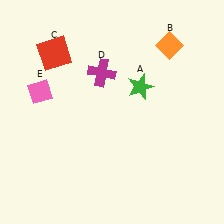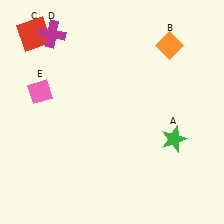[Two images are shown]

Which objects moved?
The objects that moved are: the green star (A), the red square (C), the magenta cross (D).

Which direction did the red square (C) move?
The red square (C) moved left.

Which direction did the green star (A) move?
The green star (A) moved down.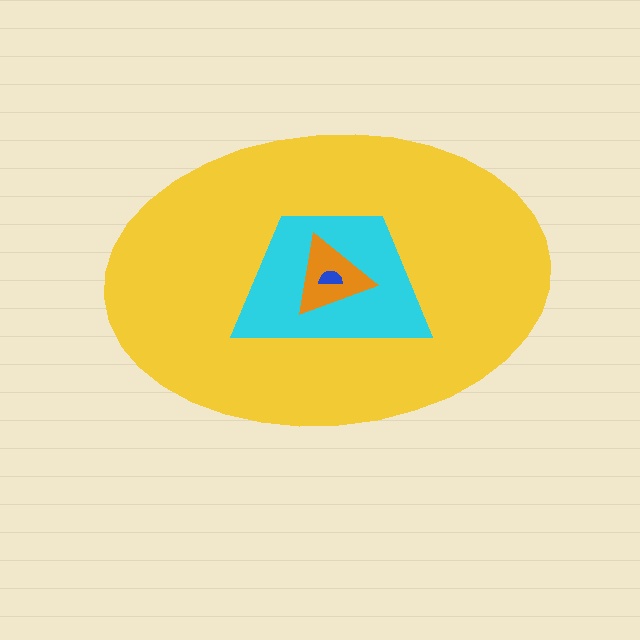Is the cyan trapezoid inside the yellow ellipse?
Yes.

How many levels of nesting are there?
4.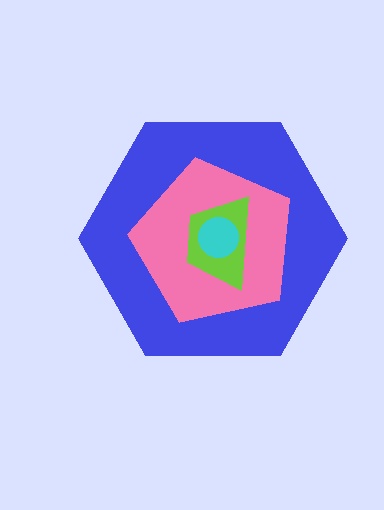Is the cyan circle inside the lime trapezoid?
Yes.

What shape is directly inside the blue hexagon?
The pink pentagon.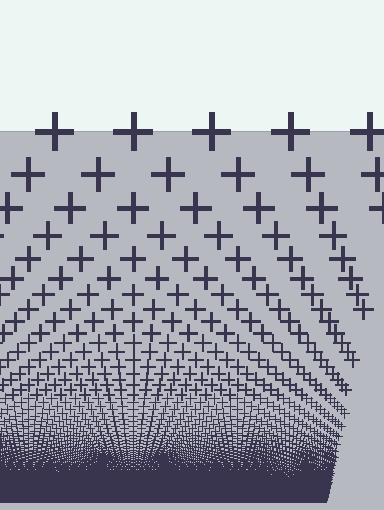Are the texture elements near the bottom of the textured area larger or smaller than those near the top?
Smaller. The gradient is inverted — elements near the bottom are smaller and denser.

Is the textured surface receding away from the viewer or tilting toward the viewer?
The surface appears to tilt toward the viewer. Texture elements get larger and sparser toward the top.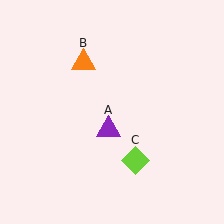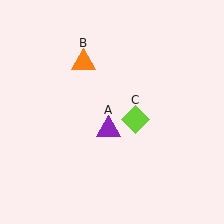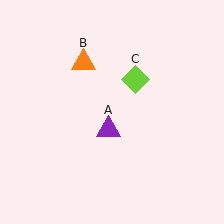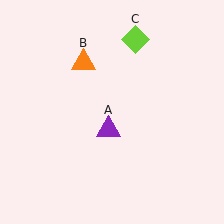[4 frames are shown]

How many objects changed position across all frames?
1 object changed position: lime diamond (object C).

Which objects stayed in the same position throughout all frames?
Purple triangle (object A) and orange triangle (object B) remained stationary.